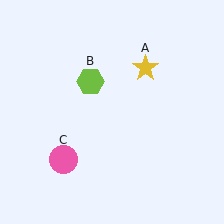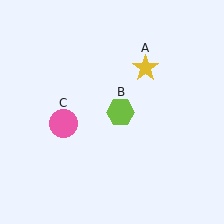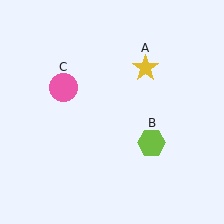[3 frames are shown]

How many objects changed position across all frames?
2 objects changed position: lime hexagon (object B), pink circle (object C).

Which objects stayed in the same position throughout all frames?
Yellow star (object A) remained stationary.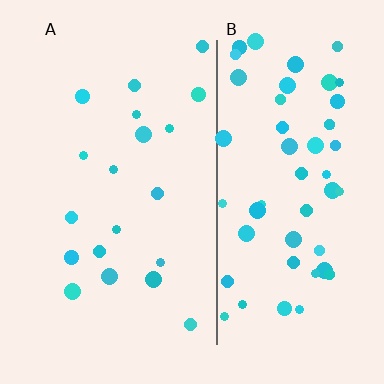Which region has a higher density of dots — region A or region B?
B (the right).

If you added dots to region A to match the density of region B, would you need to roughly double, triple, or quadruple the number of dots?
Approximately triple.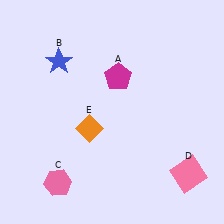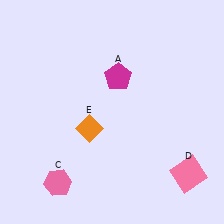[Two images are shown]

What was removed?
The blue star (B) was removed in Image 2.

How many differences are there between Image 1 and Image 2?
There is 1 difference between the two images.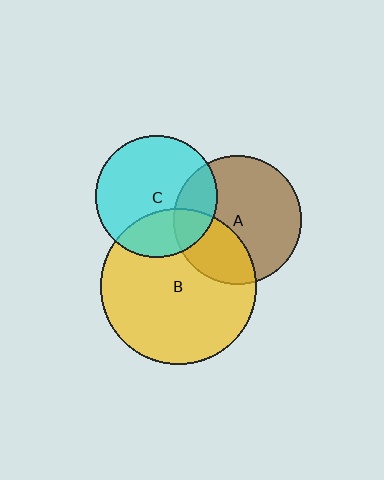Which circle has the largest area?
Circle B (yellow).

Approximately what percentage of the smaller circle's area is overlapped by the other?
Approximately 30%.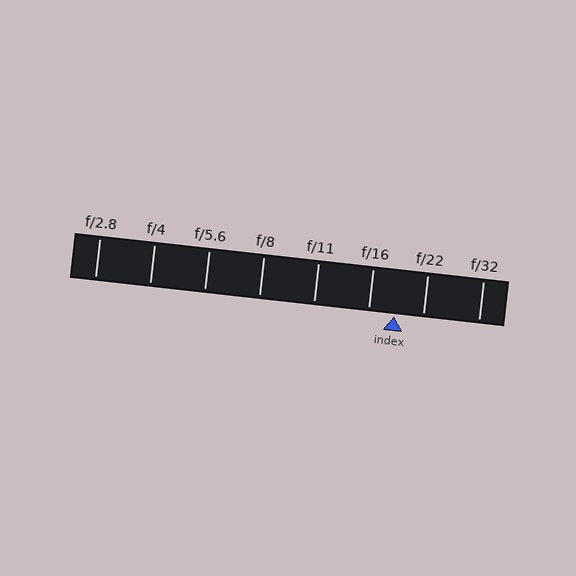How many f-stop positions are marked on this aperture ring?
There are 8 f-stop positions marked.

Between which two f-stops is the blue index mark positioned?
The index mark is between f/16 and f/22.